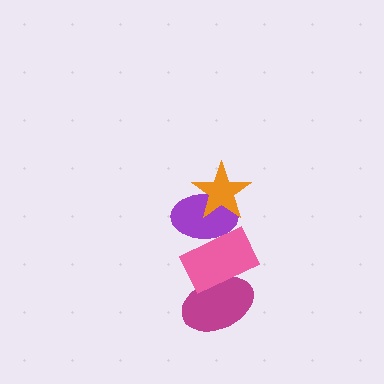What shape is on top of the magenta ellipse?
The pink rectangle is on top of the magenta ellipse.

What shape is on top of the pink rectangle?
The purple ellipse is on top of the pink rectangle.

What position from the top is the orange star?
The orange star is 1st from the top.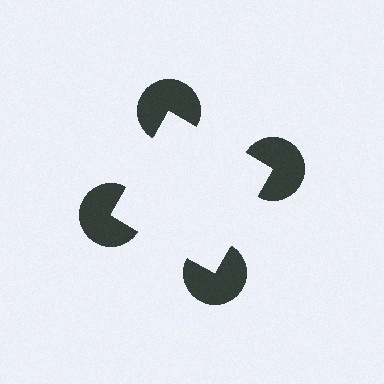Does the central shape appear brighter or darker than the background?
It typically appears slightly brighter than the background, even though no actual brightness change is drawn.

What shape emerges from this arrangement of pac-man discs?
An illusory square — its edges are inferred from the aligned wedge cuts in the pac-man discs, not physically drawn.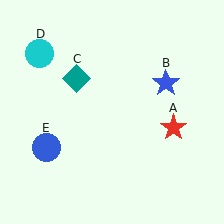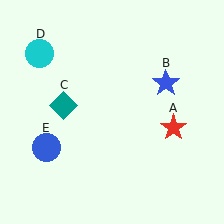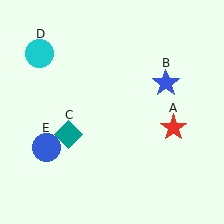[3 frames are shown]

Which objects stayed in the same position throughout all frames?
Red star (object A) and blue star (object B) and cyan circle (object D) and blue circle (object E) remained stationary.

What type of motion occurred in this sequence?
The teal diamond (object C) rotated counterclockwise around the center of the scene.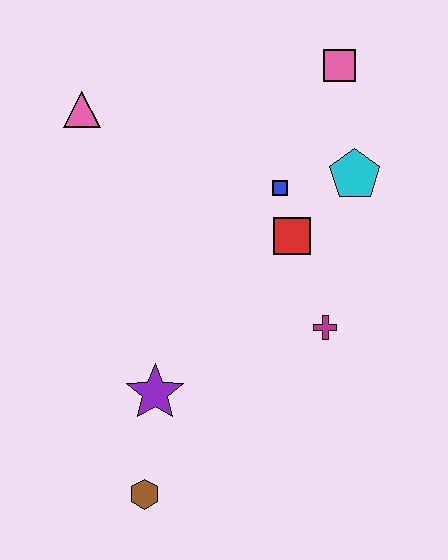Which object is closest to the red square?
The blue square is closest to the red square.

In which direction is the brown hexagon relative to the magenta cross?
The brown hexagon is to the left of the magenta cross.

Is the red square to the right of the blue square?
Yes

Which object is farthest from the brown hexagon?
The pink square is farthest from the brown hexagon.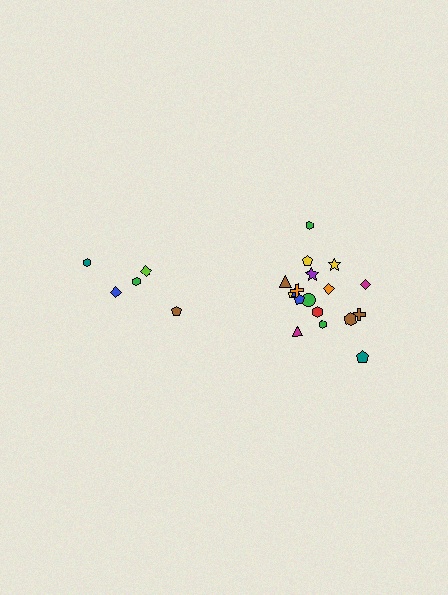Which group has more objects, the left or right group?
The right group.